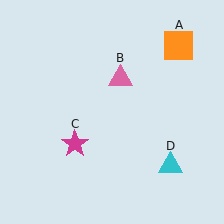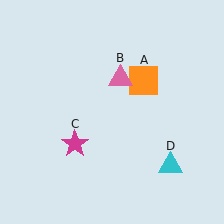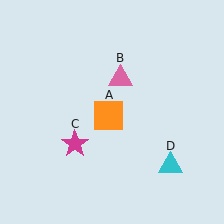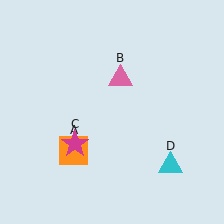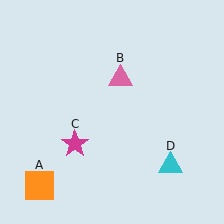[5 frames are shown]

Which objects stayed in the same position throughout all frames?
Pink triangle (object B) and magenta star (object C) and cyan triangle (object D) remained stationary.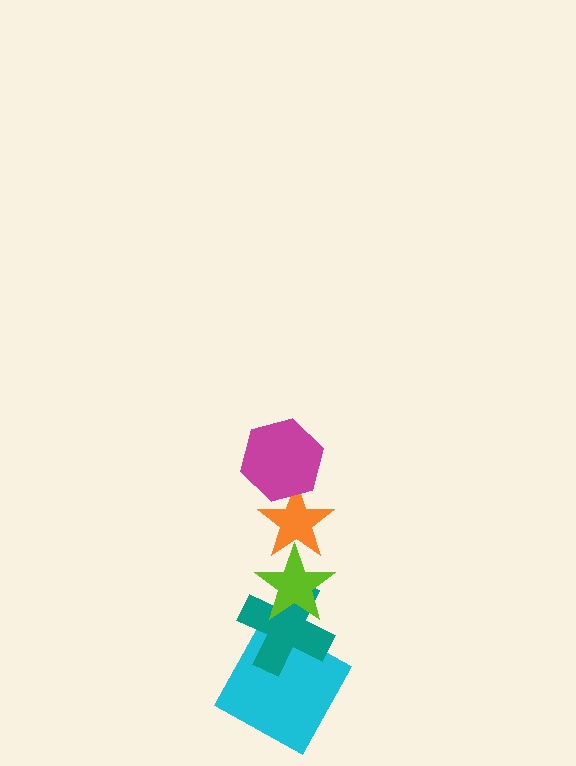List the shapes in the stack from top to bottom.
From top to bottom: the magenta hexagon, the orange star, the lime star, the teal cross, the cyan square.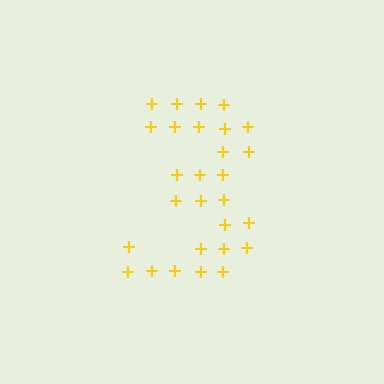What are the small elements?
The small elements are plus signs.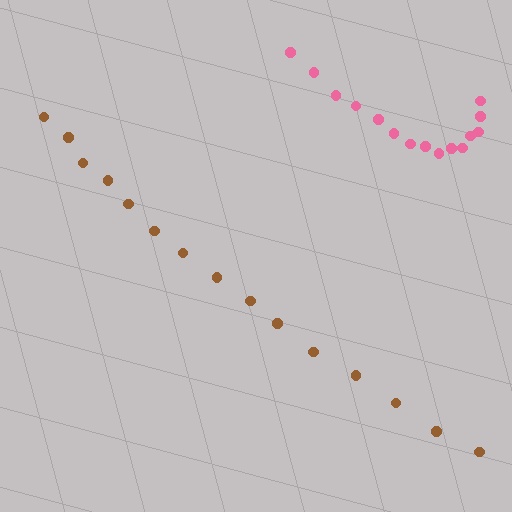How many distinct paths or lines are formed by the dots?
There are 2 distinct paths.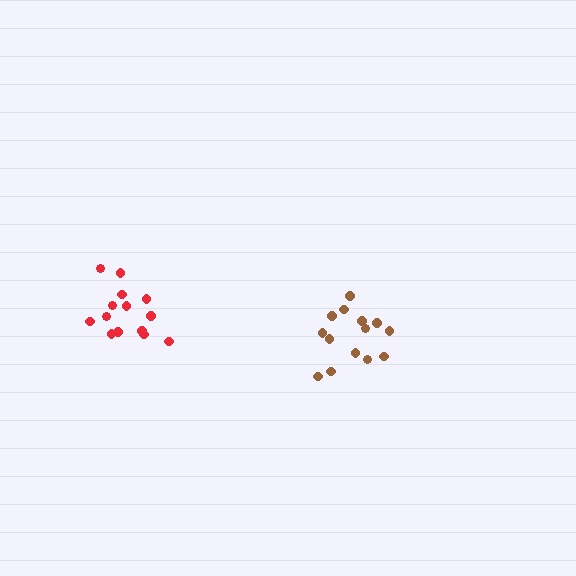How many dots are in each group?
Group 1: 14 dots, Group 2: 14 dots (28 total).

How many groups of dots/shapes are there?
There are 2 groups.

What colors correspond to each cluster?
The clusters are colored: red, brown.